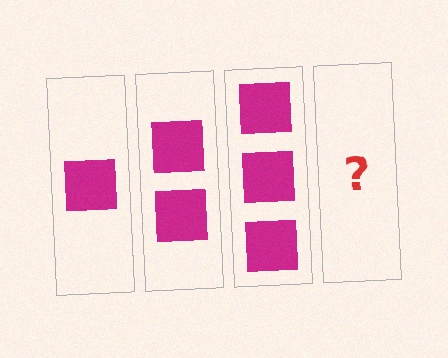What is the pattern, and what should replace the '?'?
The pattern is that each step adds one more square. The '?' should be 4 squares.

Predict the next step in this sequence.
The next step is 4 squares.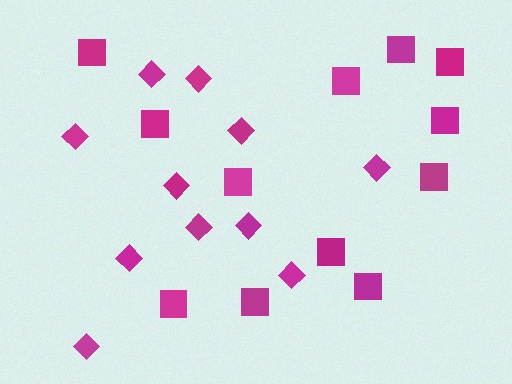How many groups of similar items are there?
There are 2 groups: one group of diamonds (11) and one group of squares (12).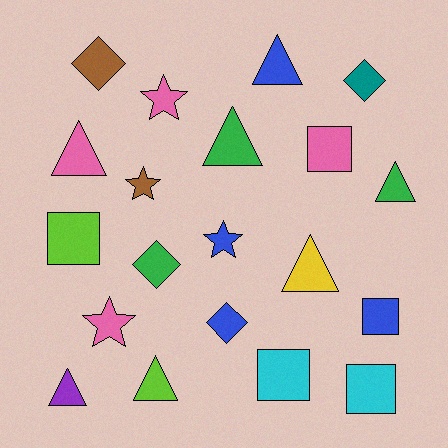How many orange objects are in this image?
There are no orange objects.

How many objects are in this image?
There are 20 objects.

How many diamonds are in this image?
There are 4 diamonds.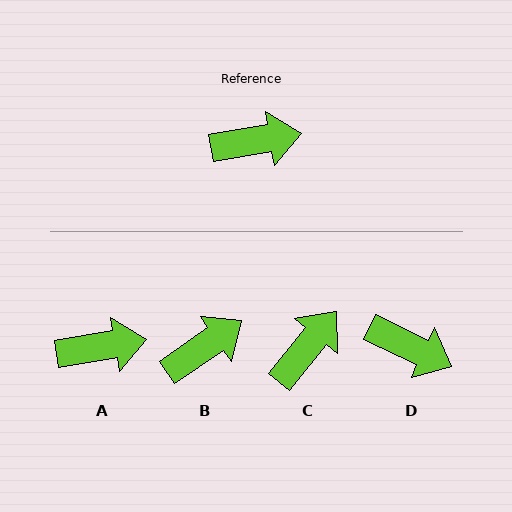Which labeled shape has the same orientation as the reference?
A.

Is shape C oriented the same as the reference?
No, it is off by about 41 degrees.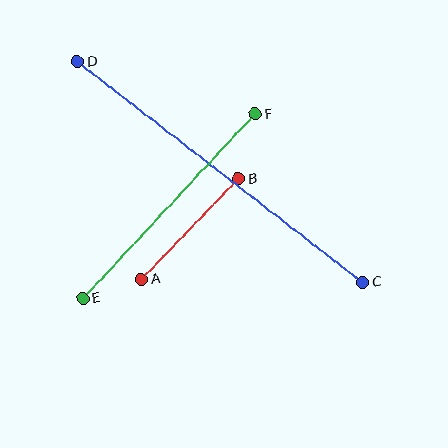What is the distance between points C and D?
The distance is approximately 361 pixels.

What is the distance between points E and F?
The distance is approximately 253 pixels.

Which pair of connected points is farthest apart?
Points C and D are farthest apart.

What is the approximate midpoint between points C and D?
The midpoint is at approximately (220, 172) pixels.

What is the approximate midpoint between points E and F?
The midpoint is at approximately (169, 206) pixels.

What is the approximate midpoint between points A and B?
The midpoint is at approximately (190, 229) pixels.